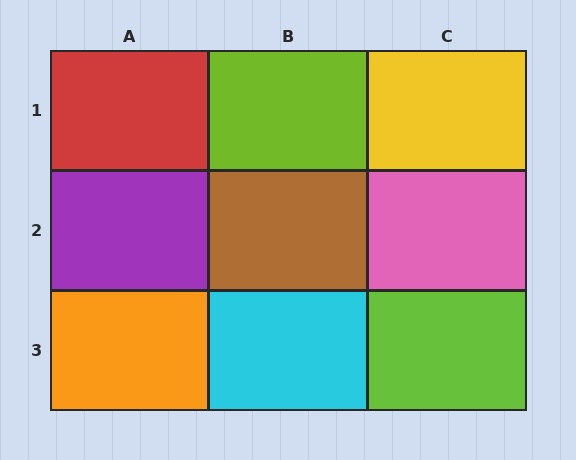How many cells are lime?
2 cells are lime.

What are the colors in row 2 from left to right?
Purple, brown, pink.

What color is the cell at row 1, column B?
Lime.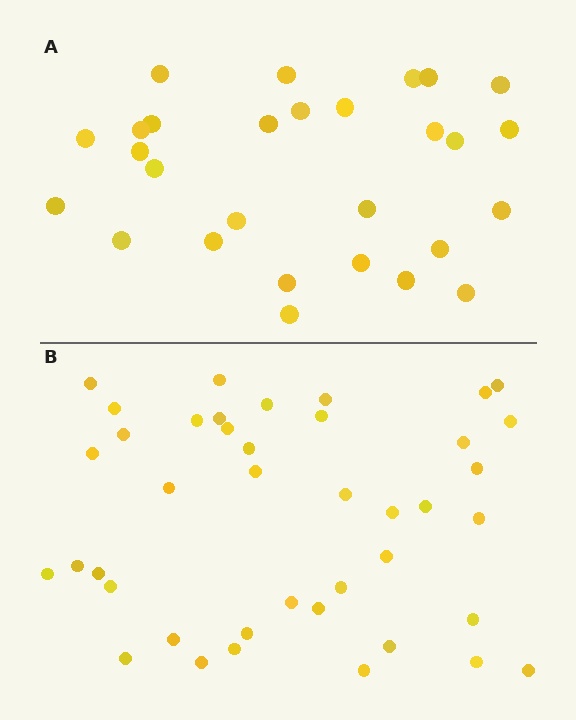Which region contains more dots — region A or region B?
Region B (the bottom region) has more dots.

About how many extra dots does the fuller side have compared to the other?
Region B has approximately 15 more dots than region A.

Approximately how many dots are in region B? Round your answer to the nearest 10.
About 40 dots. (The exact count is 41, which rounds to 40.)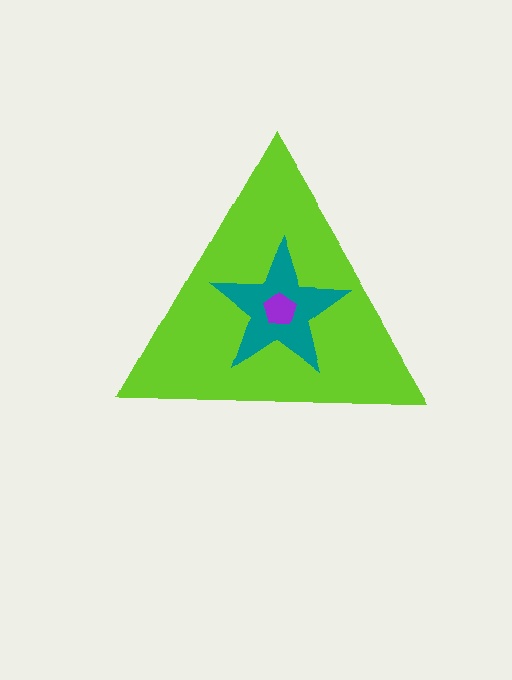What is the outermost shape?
The lime triangle.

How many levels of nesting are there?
3.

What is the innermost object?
The purple pentagon.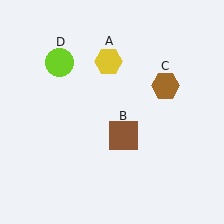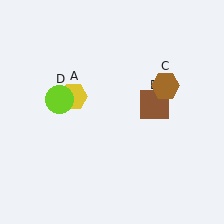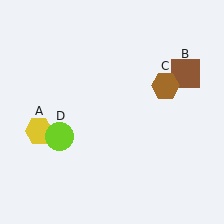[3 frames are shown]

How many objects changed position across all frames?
3 objects changed position: yellow hexagon (object A), brown square (object B), lime circle (object D).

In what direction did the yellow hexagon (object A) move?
The yellow hexagon (object A) moved down and to the left.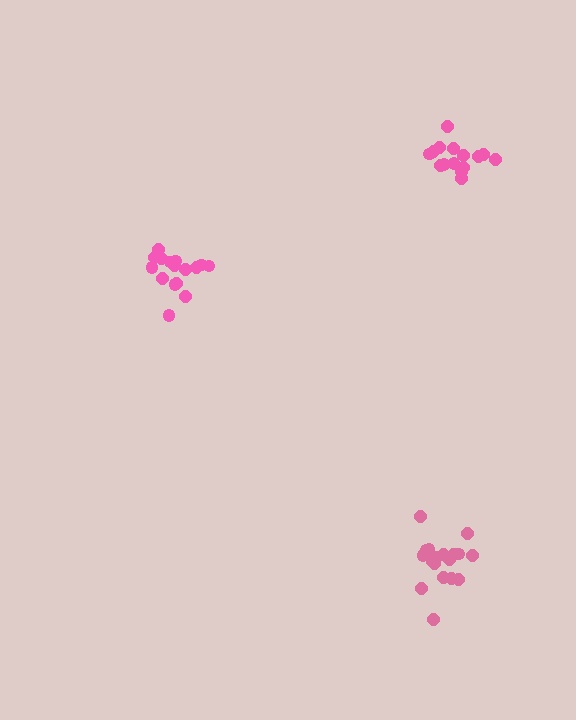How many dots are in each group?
Group 1: 15 dots, Group 2: 18 dots, Group 3: 16 dots (49 total).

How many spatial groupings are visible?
There are 3 spatial groupings.